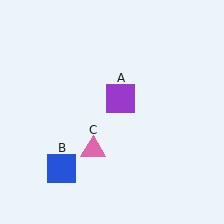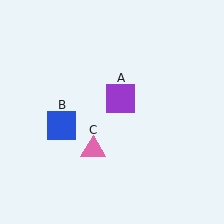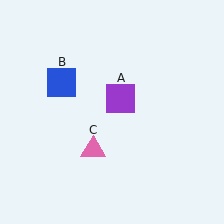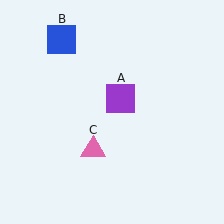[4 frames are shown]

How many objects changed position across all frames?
1 object changed position: blue square (object B).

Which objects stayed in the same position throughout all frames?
Purple square (object A) and pink triangle (object C) remained stationary.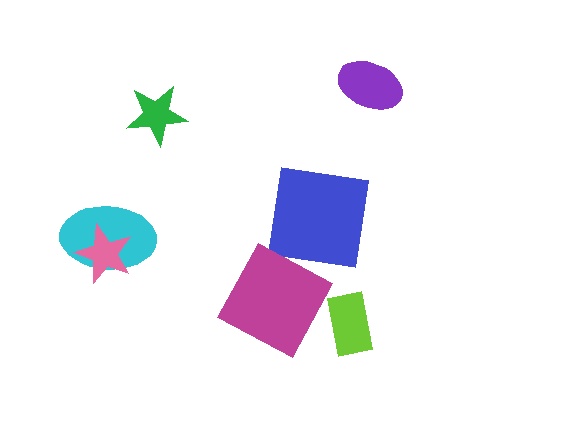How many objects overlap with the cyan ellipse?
1 object overlaps with the cyan ellipse.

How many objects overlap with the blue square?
0 objects overlap with the blue square.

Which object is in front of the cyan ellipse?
The pink star is in front of the cyan ellipse.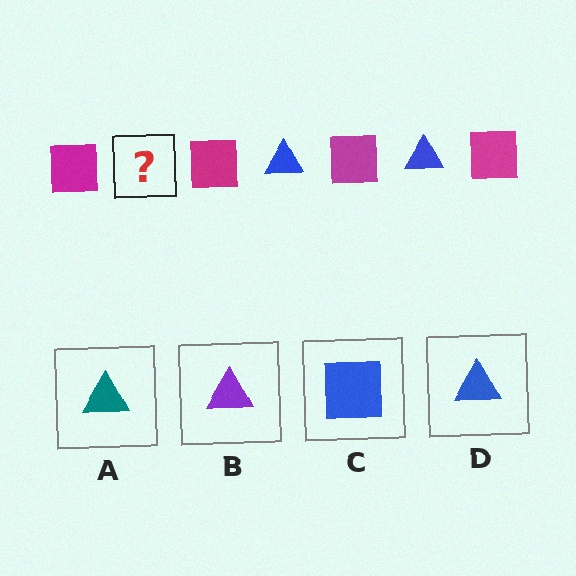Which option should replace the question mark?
Option D.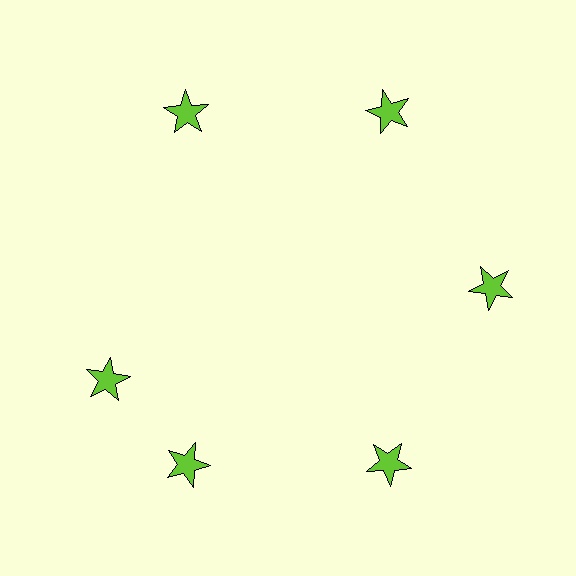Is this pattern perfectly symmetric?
No. The 6 lime stars are arranged in a ring, but one element near the 9 o'clock position is rotated out of alignment along the ring, breaking the 6-fold rotational symmetry.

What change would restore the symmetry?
The symmetry would be restored by rotating it back into even spacing with its neighbors so that all 6 stars sit at equal angles and equal distance from the center.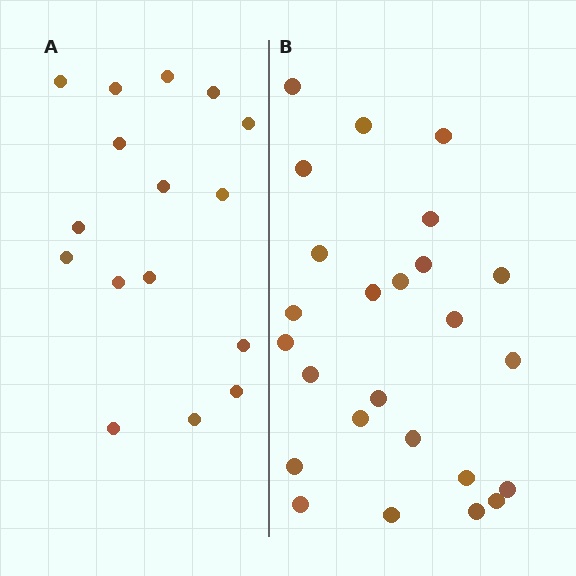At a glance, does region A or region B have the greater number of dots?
Region B (the right region) has more dots.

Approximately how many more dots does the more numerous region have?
Region B has roughly 8 or so more dots than region A.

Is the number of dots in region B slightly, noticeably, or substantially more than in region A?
Region B has substantially more. The ratio is roughly 1.6 to 1.